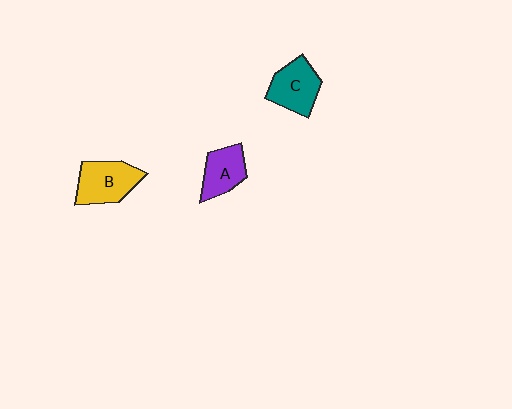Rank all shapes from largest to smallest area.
From largest to smallest: B (yellow), C (teal), A (purple).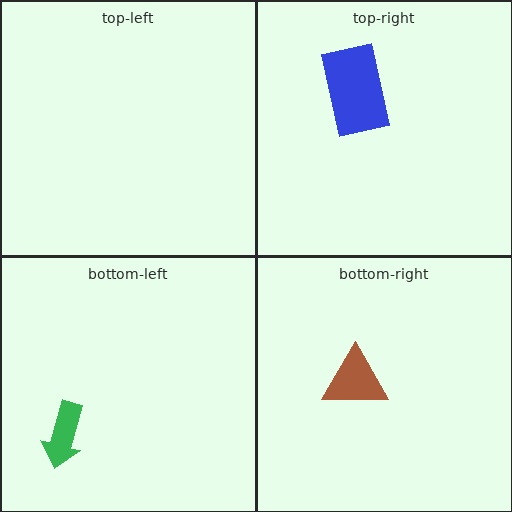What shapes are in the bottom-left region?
The green arrow.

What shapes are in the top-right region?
The blue rectangle.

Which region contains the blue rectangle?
The top-right region.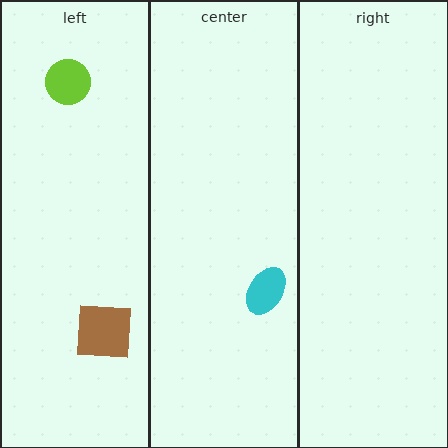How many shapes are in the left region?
2.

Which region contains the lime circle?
The left region.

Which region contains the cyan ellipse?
The center region.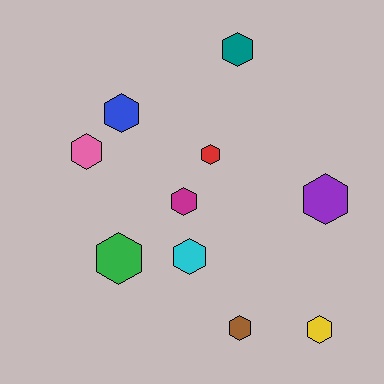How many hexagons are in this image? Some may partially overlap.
There are 10 hexagons.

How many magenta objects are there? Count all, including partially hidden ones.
There is 1 magenta object.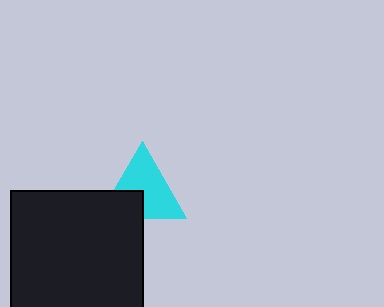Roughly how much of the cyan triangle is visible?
Most of it is visible (roughly 68%).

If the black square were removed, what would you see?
You would see the complete cyan triangle.